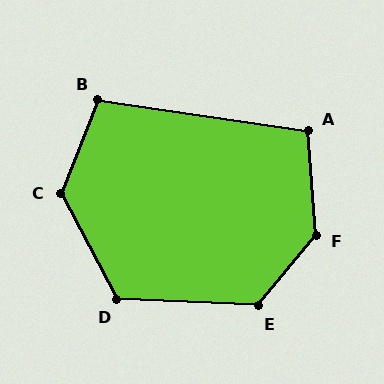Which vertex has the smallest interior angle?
A, at approximately 103 degrees.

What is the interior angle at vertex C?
Approximately 130 degrees (obtuse).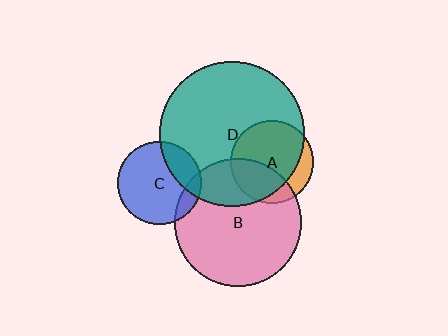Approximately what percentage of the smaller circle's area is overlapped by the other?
Approximately 25%.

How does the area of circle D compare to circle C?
Approximately 3.0 times.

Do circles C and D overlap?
Yes.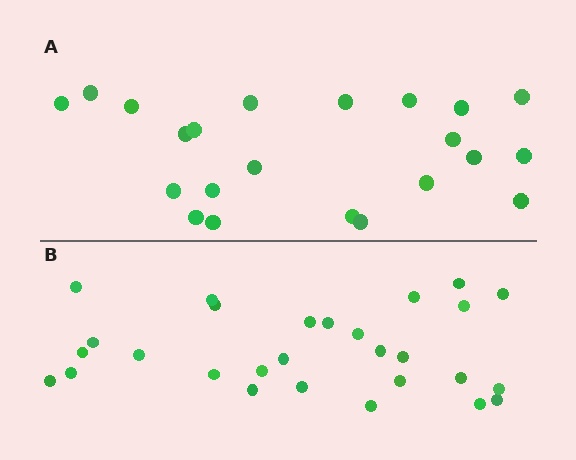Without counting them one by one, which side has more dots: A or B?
Region B (the bottom region) has more dots.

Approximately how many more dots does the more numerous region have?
Region B has about 6 more dots than region A.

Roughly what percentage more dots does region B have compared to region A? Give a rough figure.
About 25% more.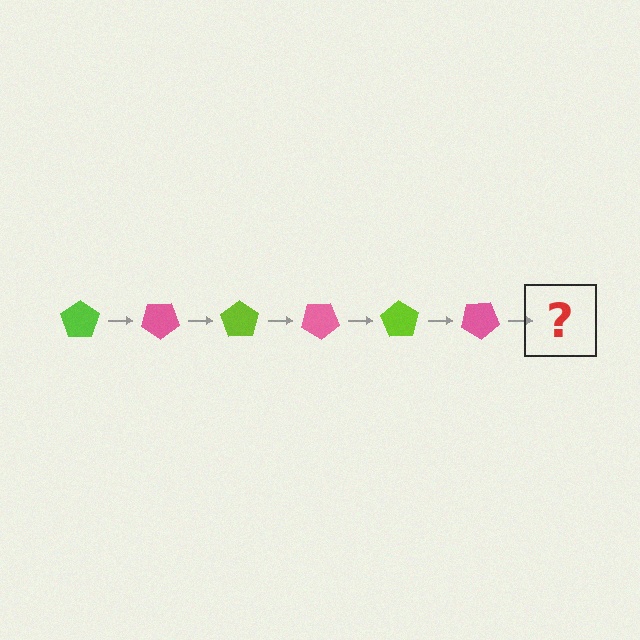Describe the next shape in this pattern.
It should be a lime pentagon, rotated 210 degrees from the start.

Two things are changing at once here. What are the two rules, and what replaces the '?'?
The two rules are that it rotates 35 degrees each step and the color cycles through lime and pink. The '?' should be a lime pentagon, rotated 210 degrees from the start.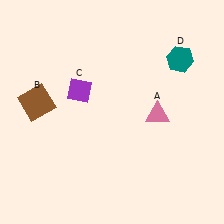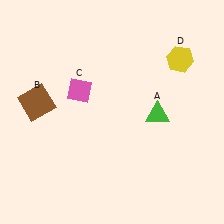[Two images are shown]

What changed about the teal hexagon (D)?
In Image 1, D is teal. In Image 2, it changed to yellow.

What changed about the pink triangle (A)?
In Image 1, A is pink. In Image 2, it changed to green.